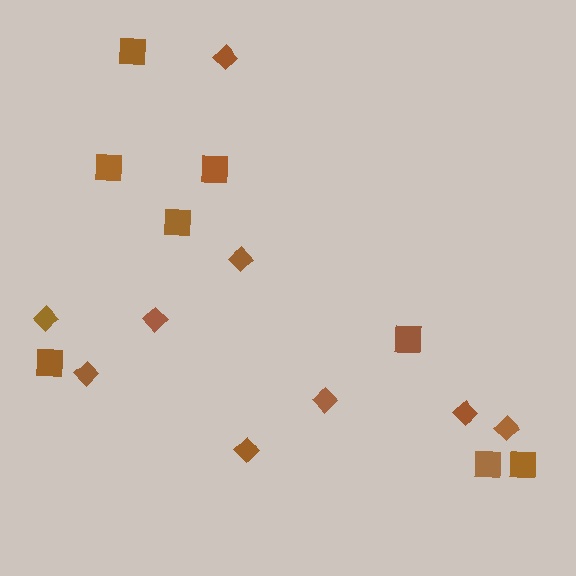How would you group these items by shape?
There are 2 groups: one group of squares (8) and one group of diamonds (9).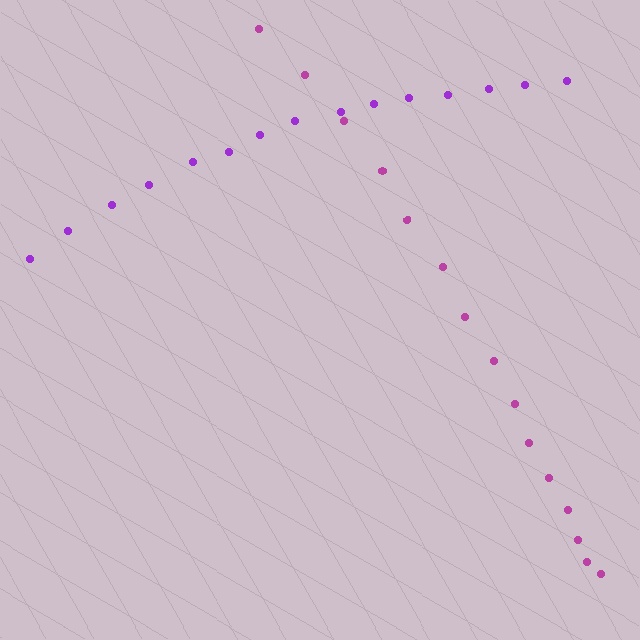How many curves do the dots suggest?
There are 2 distinct paths.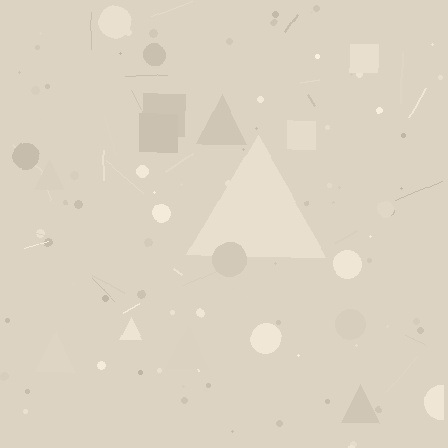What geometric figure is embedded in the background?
A triangle is embedded in the background.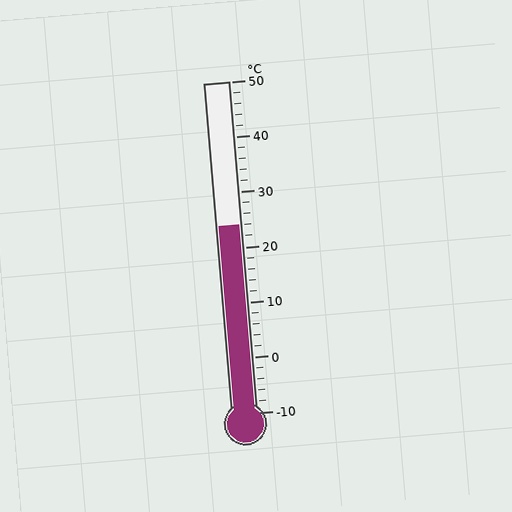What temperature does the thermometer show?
The thermometer shows approximately 24°C.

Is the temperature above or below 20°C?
The temperature is above 20°C.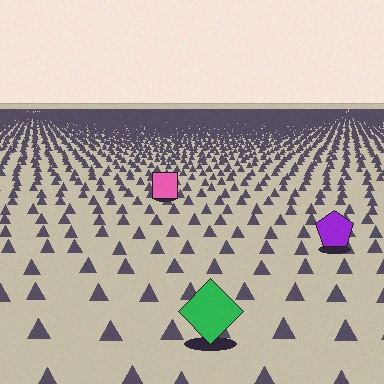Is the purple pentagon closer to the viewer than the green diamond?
No. The green diamond is closer — you can tell from the texture gradient: the ground texture is coarser near it.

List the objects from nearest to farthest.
From nearest to farthest: the green diamond, the purple pentagon, the pink square.